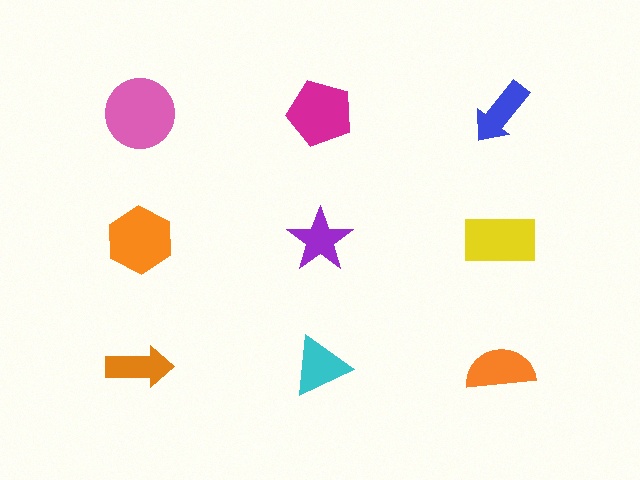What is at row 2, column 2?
A purple star.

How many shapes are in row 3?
3 shapes.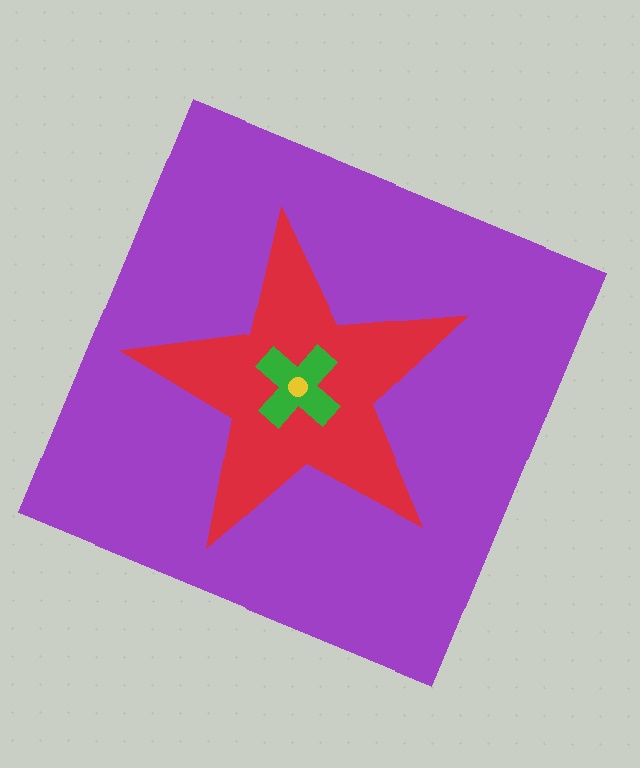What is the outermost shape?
The purple square.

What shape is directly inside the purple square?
The red star.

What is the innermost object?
The yellow circle.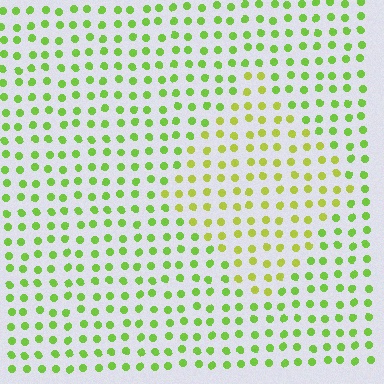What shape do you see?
I see a diamond.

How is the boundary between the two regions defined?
The boundary is defined purely by a slight shift in hue (about 27 degrees). Spacing, size, and orientation are identical on both sides.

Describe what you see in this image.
The image is filled with small lime elements in a uniform arrangement. A diamond-shaped region is visible where the elements are tinted to a slightly different hue, forming a subtle color boundary.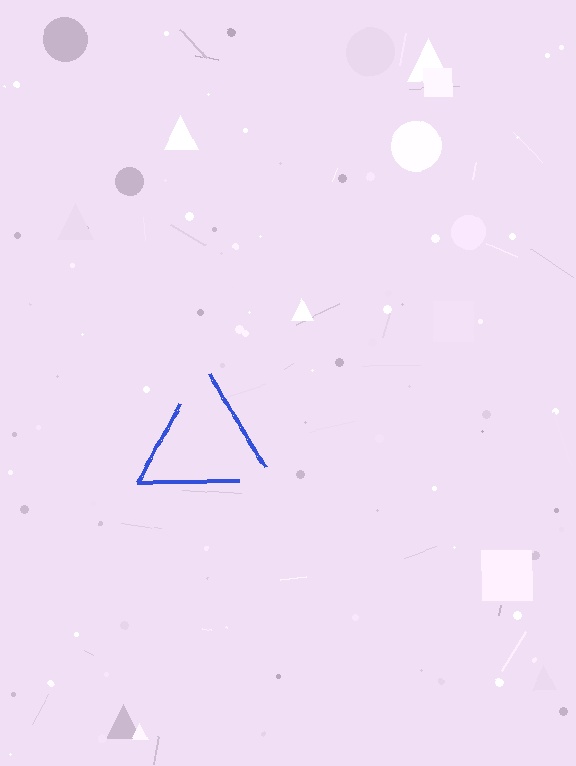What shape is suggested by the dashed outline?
The dashed outline suggests a triangle.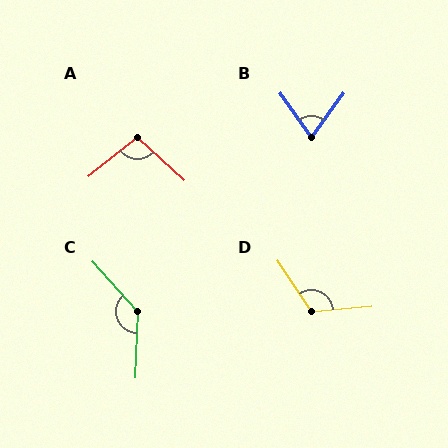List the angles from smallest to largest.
B (72°), A (98°), D (119°), C (136°).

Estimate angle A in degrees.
Approximately 98 degrees.